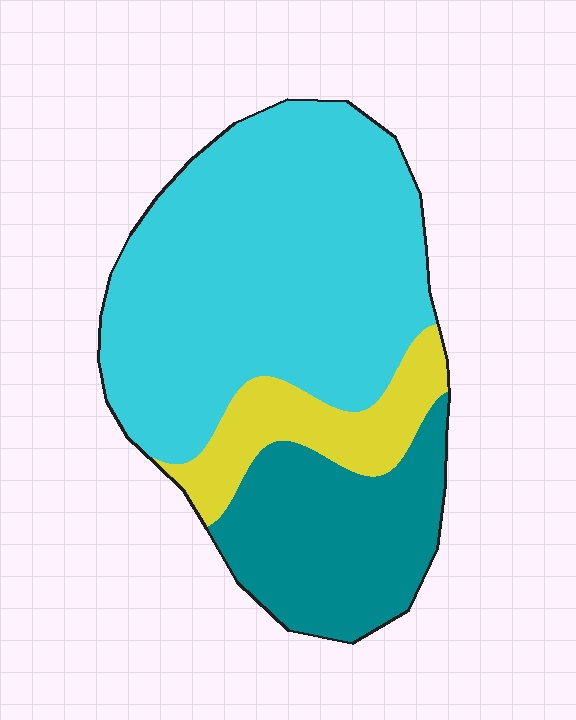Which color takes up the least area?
Yellow, at roughly 15%.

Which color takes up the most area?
Cyan, at roughly 60%.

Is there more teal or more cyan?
Cyan.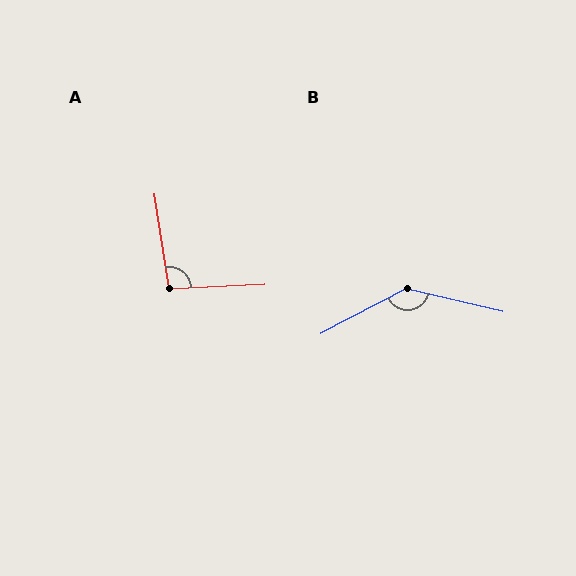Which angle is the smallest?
A, at approximately 96 degrees.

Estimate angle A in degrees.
Approximately 96 degrees.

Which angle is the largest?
B, at approximately 139 degrees.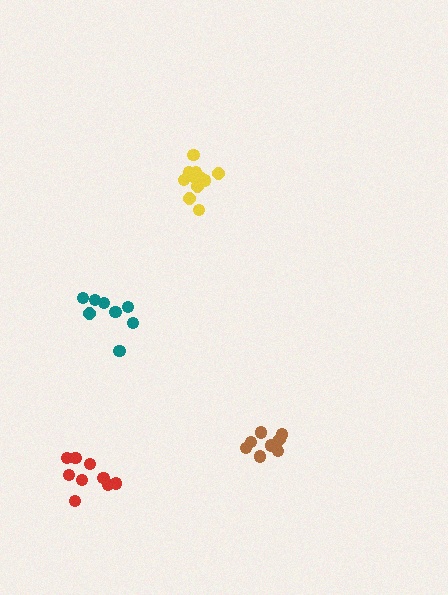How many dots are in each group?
Group 1: 9 dots, Group 2: 11 dots, Group 3: 8 dots, Group 4: 8 dots (36 total).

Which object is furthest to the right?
The brown cluster is rightmost.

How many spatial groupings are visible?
There are 4 spatial groupings.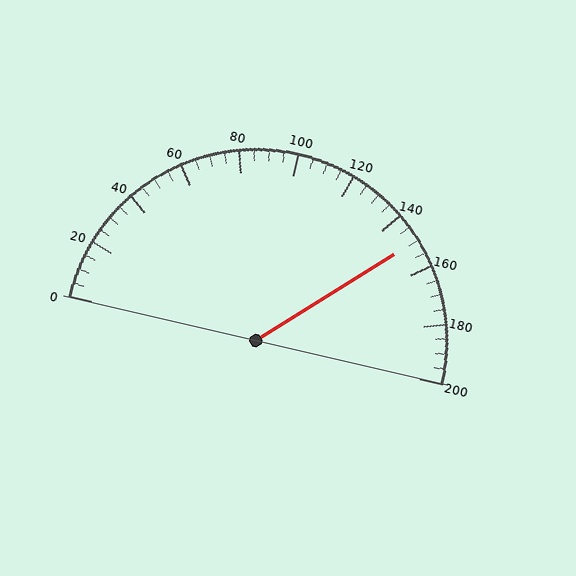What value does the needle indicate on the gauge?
The needle indicates approximately 150.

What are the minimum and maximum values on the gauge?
The gauge ranges from 0 to 200.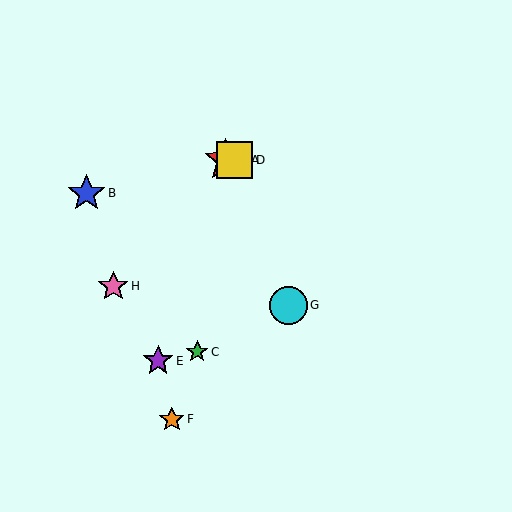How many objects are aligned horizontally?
2 objects (A, D) are aligned horizontally.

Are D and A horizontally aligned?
Yes, both are at y≈160.